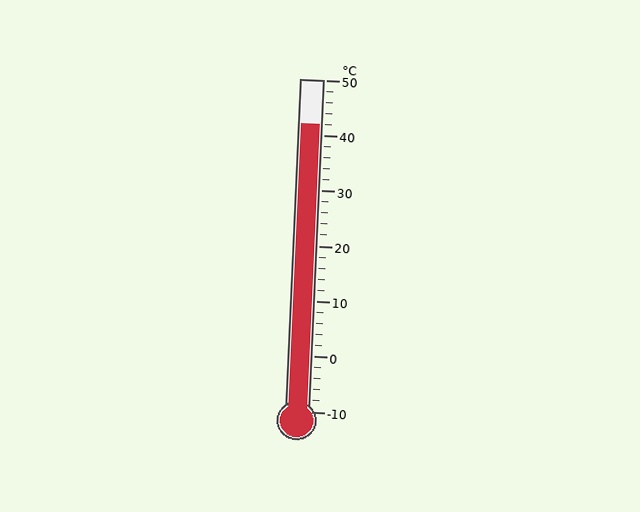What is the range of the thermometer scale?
The thermometer scale ranges from -10°C to 50°C.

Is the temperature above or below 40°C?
The temperature is above 40°C.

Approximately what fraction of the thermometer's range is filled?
The thermometer is filled to approximately 85% of its range.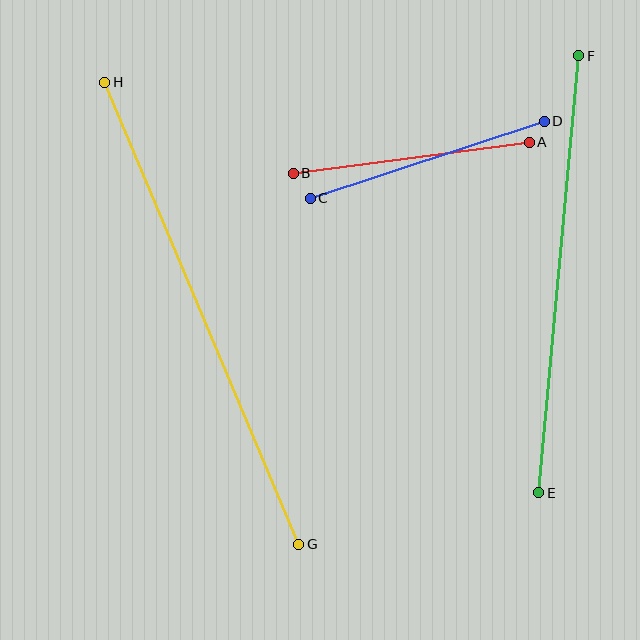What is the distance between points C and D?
The distance is approximately 246 pixels.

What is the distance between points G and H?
The distance is approximately 501 pixels.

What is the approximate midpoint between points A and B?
The midpoint is at approximately (411, 158) pixels.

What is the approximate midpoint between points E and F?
The midpoint is at approximately (559, 274) pixels.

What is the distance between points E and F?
The distance is approximately 439 pixels.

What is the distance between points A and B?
The distance is approximately 238 pixels.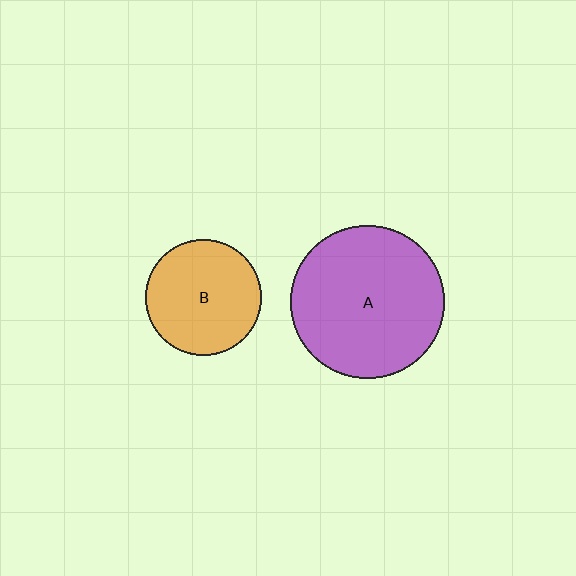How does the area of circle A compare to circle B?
Approximately 1.8 times.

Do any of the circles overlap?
No, none of the circles overlap.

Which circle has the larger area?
Circle A (purple).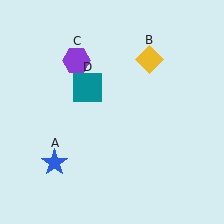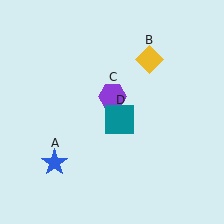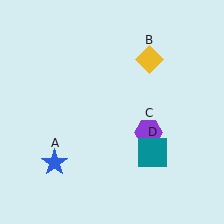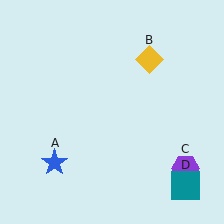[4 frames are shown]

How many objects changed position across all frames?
2 objects changed position: purple hexagon (object C), teal square (object D).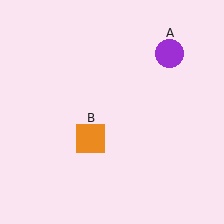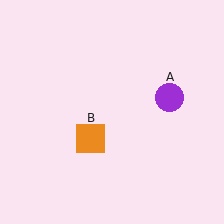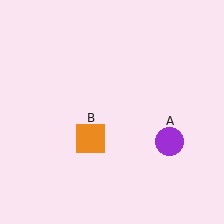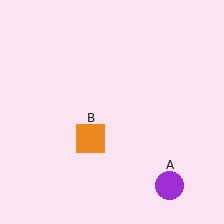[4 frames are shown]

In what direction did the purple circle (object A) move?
The purple circle (object A) moved down.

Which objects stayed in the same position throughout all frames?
Orange square (object B) remained stationary.